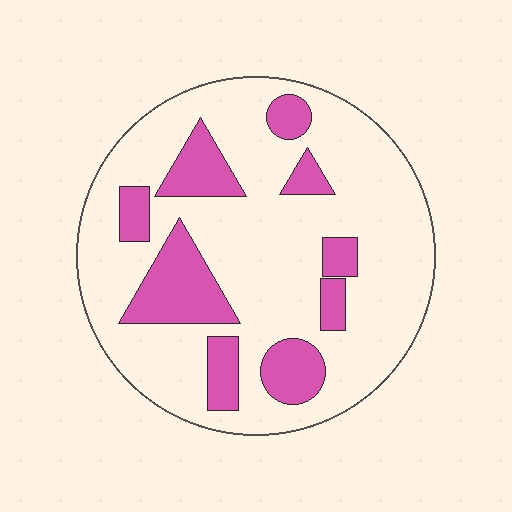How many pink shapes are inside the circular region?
9.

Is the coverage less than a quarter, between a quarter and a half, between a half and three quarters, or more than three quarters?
Less than a quarter.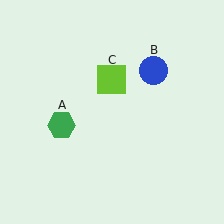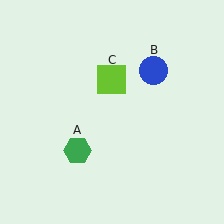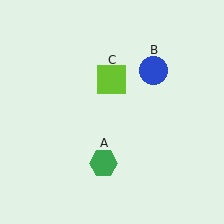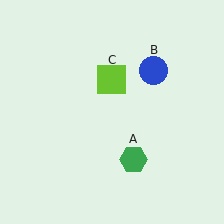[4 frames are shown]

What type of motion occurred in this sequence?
The green hexagon (object A) rotated counterclockwise around the center of the scene.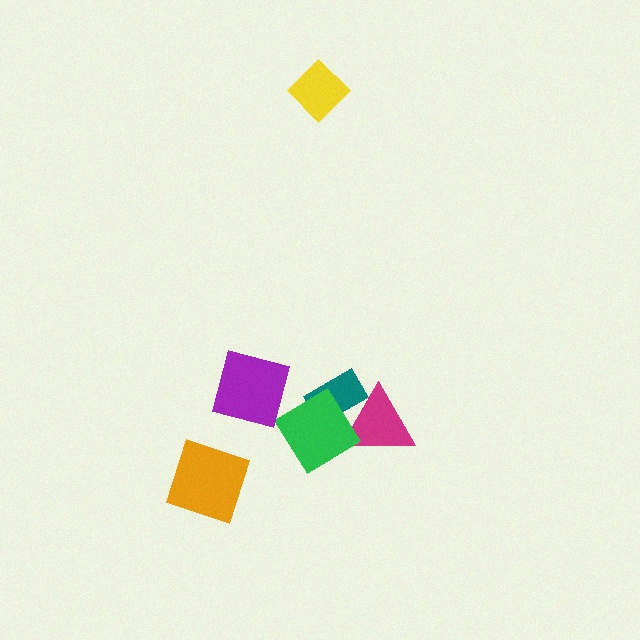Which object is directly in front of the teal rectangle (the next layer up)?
The magenta triangle is directly in front of the teal rectangle.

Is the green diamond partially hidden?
No, no other shape covers it.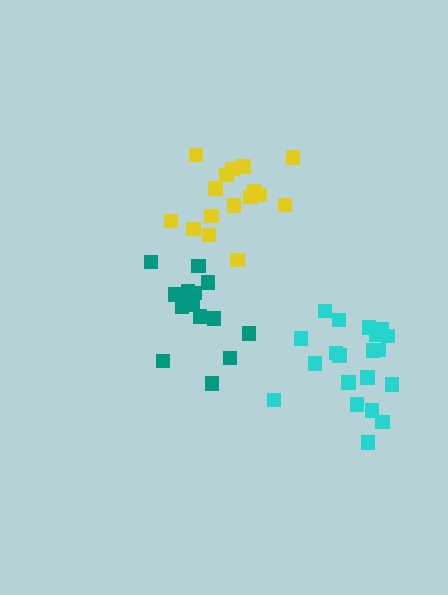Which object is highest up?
The yellow cluster is topmost.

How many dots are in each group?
Group 1: 17 dots, Group 2: 20 dots, Group 3: 15 dots (52 total).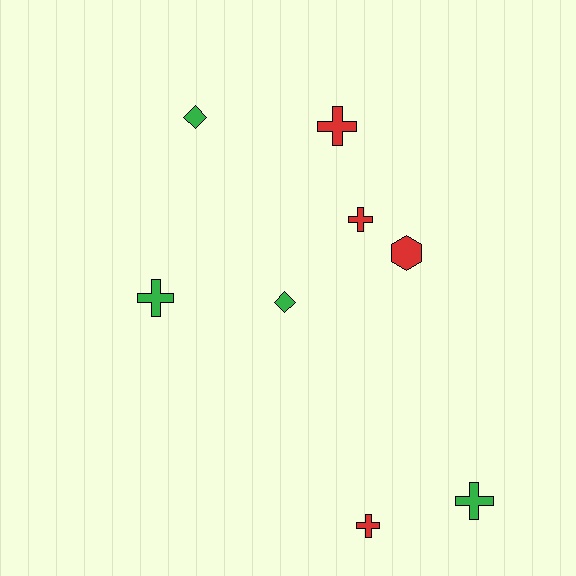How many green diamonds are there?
There are 2 green diamonds.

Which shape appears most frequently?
Cross, with 5 objects.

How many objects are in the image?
There are 8 objects.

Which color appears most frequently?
Red, with 4 objects.